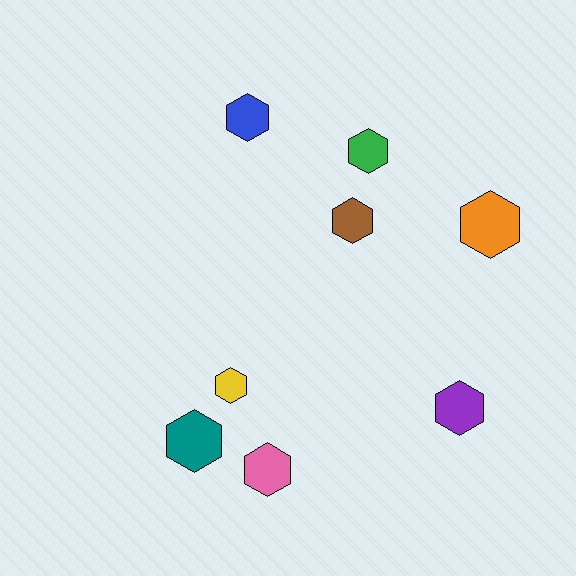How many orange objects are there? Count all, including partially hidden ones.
There is 1 orange object.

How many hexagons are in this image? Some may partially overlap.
There are 8 hexagons.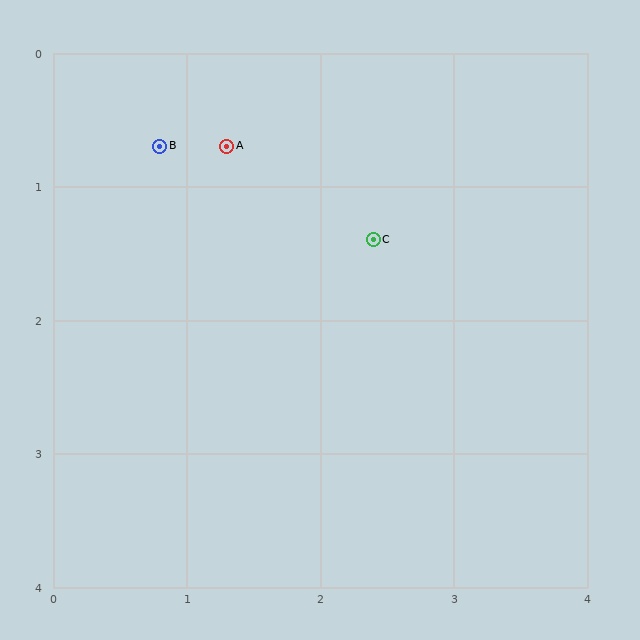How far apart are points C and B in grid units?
Points C and B are about 1.7 grid units apart.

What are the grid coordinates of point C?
Point C is at approximately (2.4, 1.4).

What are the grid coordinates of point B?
Point B is at approximately (0.8, 0.7).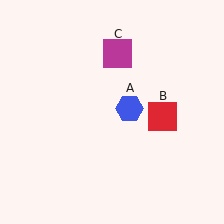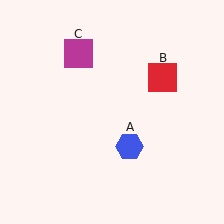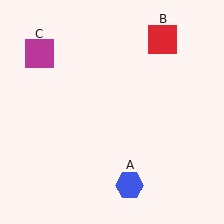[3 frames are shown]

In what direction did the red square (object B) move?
The red square (object B) moved up.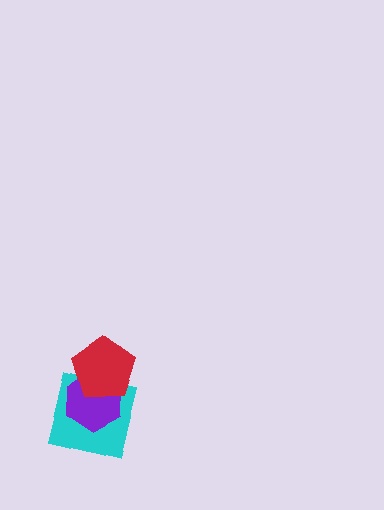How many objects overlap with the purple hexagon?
2 objects overlap with the purple hexagon.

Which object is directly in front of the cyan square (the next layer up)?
The purple hexagon is directly in front of the cyan square.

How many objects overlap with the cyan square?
2 objects overlap with the cyan square.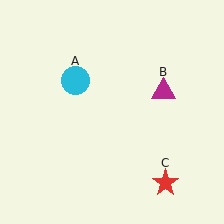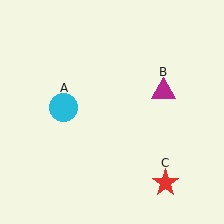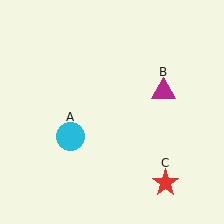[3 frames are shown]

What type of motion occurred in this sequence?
The cyan circle (object A) rotated counterclockwise around the center of the scene.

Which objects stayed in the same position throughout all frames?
Magenta triangle (object B) and red star (object C) remained stationary.